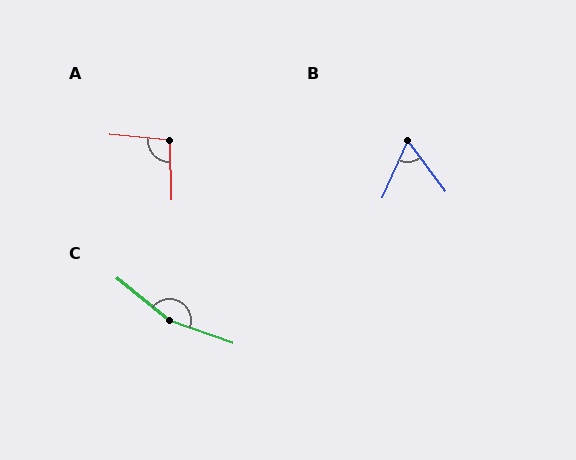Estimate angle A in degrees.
Approximately 97 degrees.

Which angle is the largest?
C, at approximately 161 degrees.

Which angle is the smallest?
B, at approximately 61 degrees.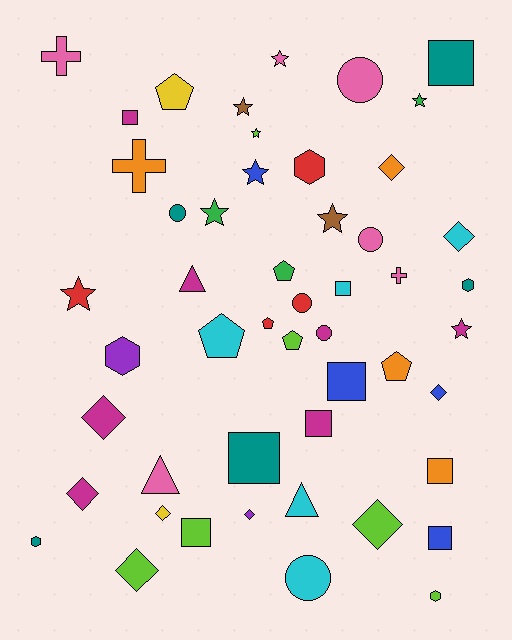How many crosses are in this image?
There are 3 crosses.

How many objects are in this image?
There are 50 objects.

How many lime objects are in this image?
There are 6 lime objects.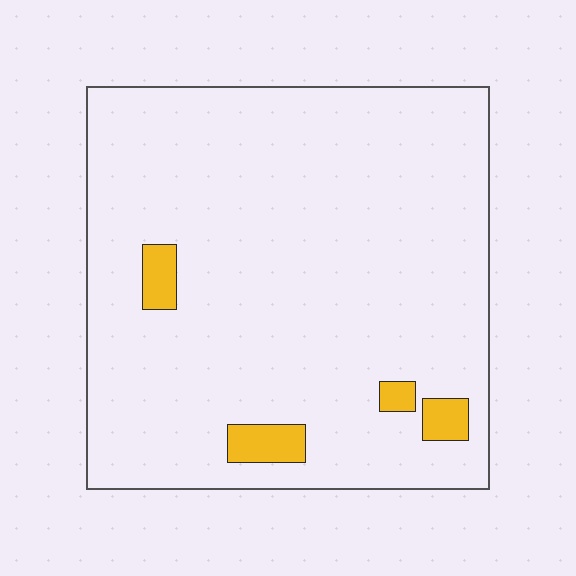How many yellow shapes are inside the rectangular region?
4.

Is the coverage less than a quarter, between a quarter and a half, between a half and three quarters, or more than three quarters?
Less than a quarter.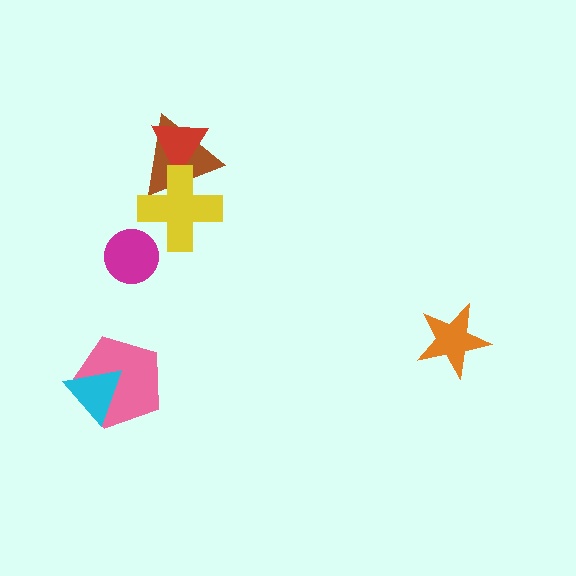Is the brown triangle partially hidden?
Yes, it is partially covered by another shape.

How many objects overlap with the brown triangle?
2 objects overlap with the brown triangle.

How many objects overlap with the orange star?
0 objects overlap with the orange star.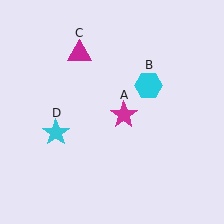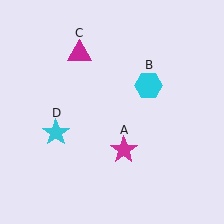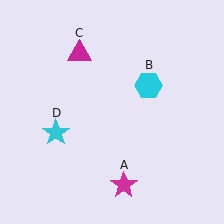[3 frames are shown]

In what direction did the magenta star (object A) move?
The magenta star (object A) moved down.